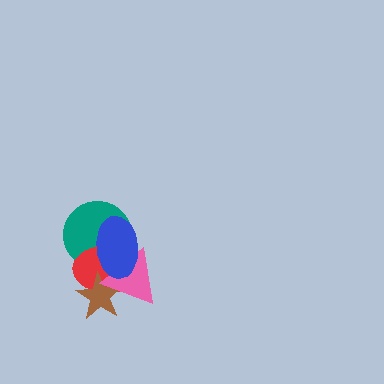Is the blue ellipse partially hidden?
No, no other shape covers it.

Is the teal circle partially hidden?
Yes, it is partially covered by another shape.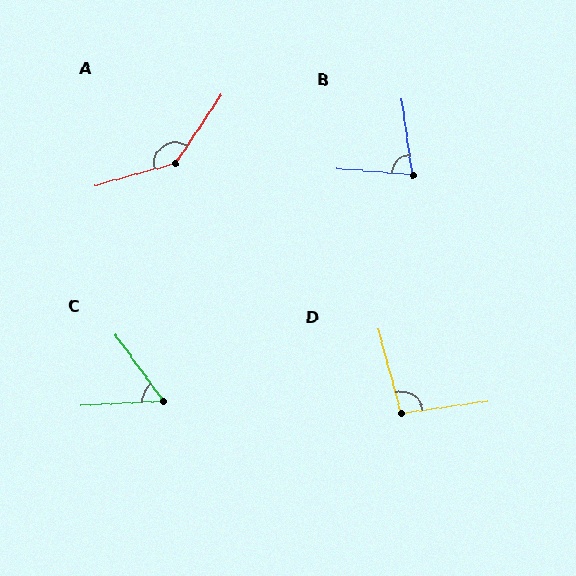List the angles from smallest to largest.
C (57°), B (77°), D (97°), A (140°).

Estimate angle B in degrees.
Approximately 77 degrees.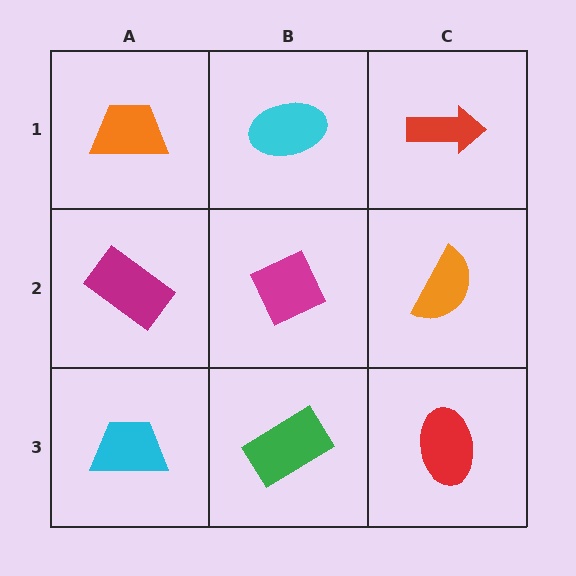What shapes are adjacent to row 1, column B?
A magenta diamond (row 2, column B), an orange trapezoid (row 1, column A), a red arrow (row 1, column C).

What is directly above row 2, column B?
A cyan ellipse.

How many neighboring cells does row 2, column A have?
3.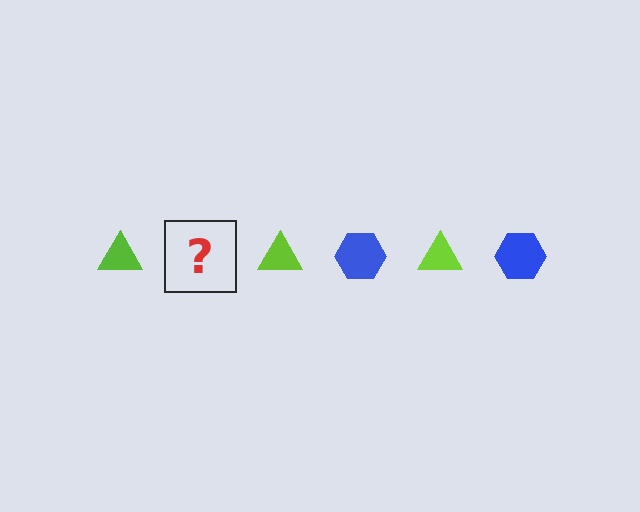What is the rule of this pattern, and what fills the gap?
The rule is that the pattern alternates between lime triangle and blue hexagon. The gap should be filled with a blue hexagon.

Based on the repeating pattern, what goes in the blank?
The blank should be a blue hexagon.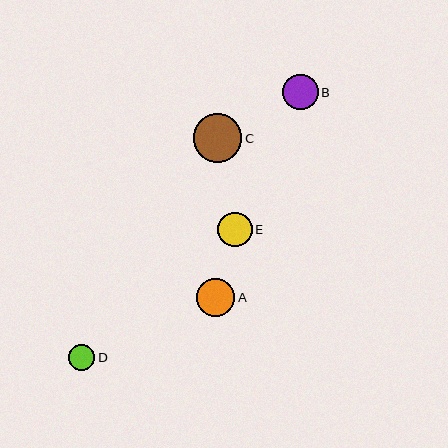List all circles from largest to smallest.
From largest to smallest: C, A, B, E, D.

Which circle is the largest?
Circle C is the largest with a size of approximately 49 pixels.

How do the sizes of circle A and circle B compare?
Circle A and circle B are approximately the same size.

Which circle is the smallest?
Circle D is the smallest with a size of approximately 26 pixels.